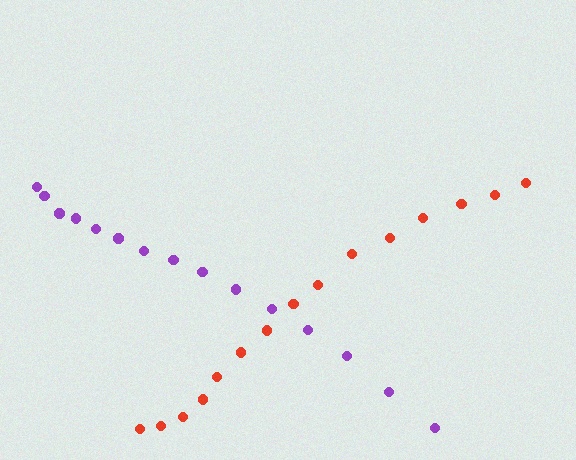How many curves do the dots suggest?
There are 2 distinct paths.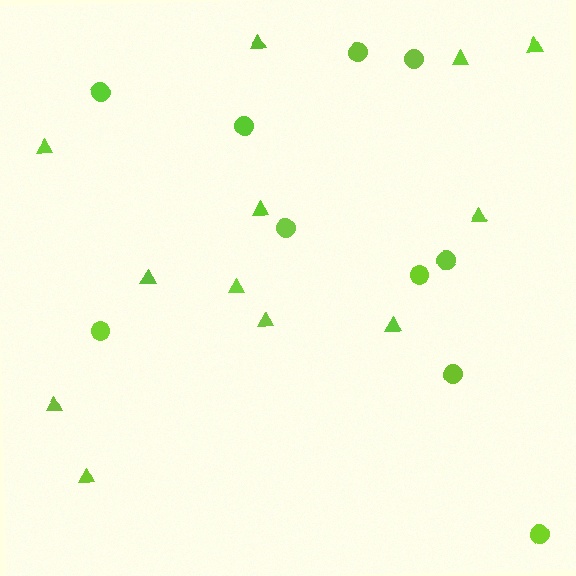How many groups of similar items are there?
There are 2 groups: one group of triangles (12) and one group of circles (10).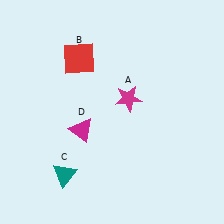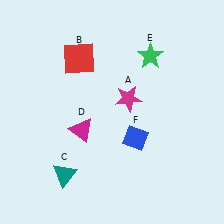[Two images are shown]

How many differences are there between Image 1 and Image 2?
There are 2 differences between the two images.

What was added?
A green star (E), a blue diamond (F) were added in Image 2.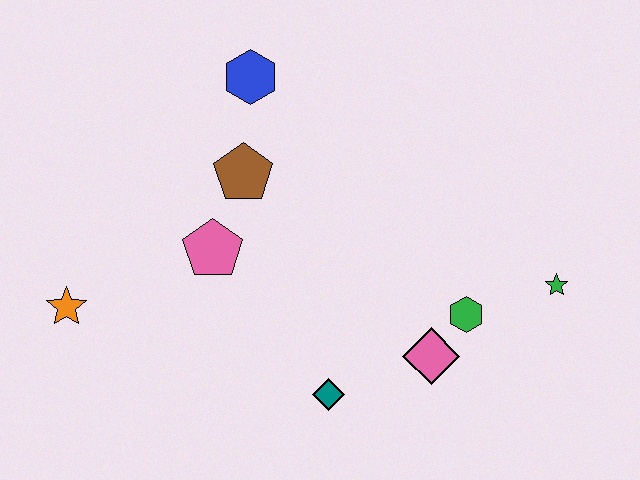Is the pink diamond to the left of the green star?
Yes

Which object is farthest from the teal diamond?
The blue hexagon is farthest from the teal diamond.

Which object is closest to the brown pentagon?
The pink pentagon is closest to the brown pentagon.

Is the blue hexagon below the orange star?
No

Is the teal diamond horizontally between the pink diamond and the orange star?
Yes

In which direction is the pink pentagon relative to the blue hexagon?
The pink pentagon is below the blue hexagon.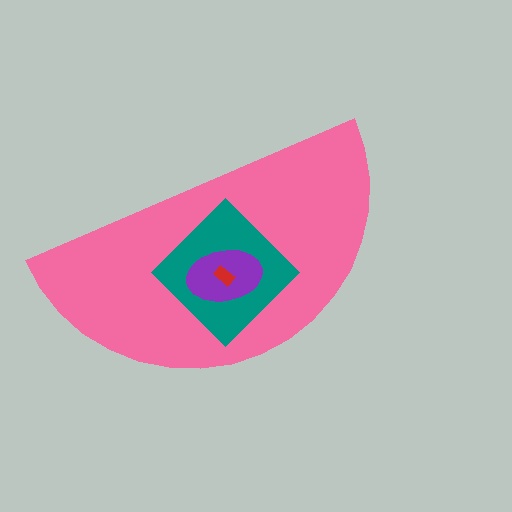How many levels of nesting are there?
4.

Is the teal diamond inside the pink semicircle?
Yes.